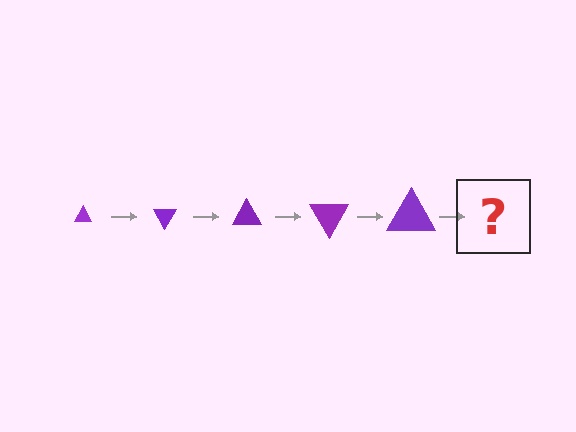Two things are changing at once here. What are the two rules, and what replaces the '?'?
The two rules are that the triangle grows larger each step and it rotates 60 degrees each step. The '?' should be a triangle, larger than the previous one and rotated 300 degrees from the start.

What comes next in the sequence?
The next element should be a triangle, larger than the previous one and rotated 300 degrees from the start.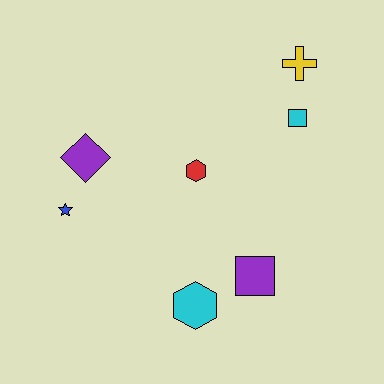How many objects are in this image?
There are 7 objects.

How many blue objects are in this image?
There is 1 blue object.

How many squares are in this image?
There are 2 squares.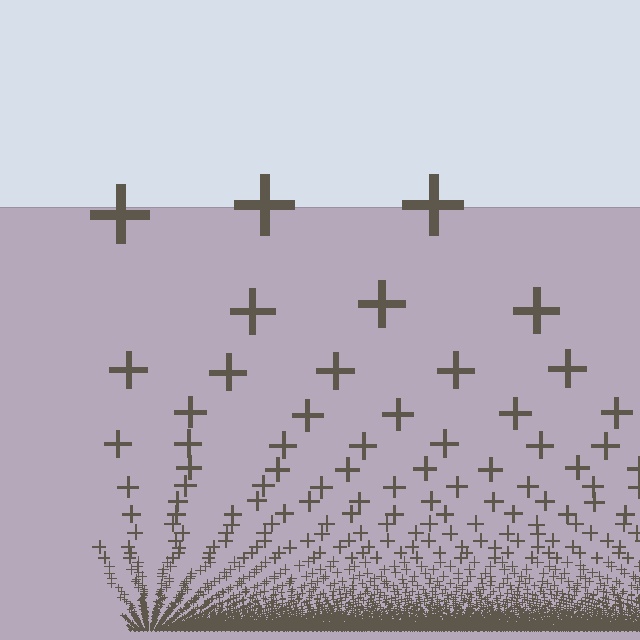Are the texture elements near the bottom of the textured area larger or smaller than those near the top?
Smaller. The gradient is inverted — elements near the bottom are smaller and denser.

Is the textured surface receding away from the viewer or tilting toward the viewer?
The surface appears to tilt toward the viewer. Texture elements get larger and sparser toward the top.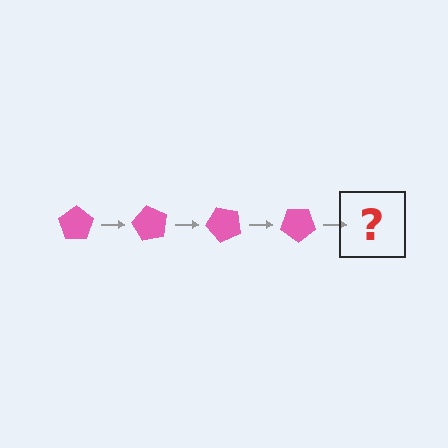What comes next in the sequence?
The next element should be a pink pentagon rotated 240 degrees.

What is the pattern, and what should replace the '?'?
The pattern is that the pentagon rotates 60 degrees each step. The '?' should be a pink pentagon rotated 240 degrees.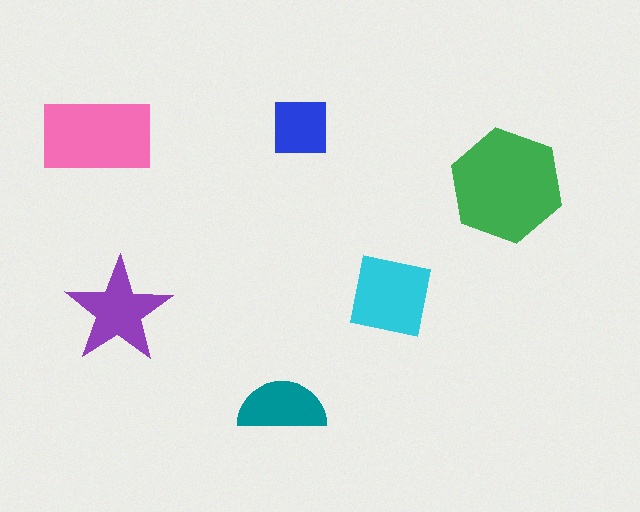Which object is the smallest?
The blue square.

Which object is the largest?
The green hexagon.